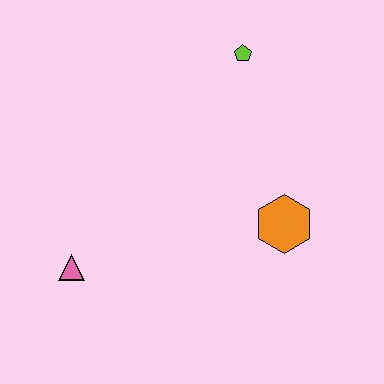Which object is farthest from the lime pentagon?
The pink triangle is farthest from the lime pentagon.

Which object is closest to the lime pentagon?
The orange hexagon is closest to the lime pentagon.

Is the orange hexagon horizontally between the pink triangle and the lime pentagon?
No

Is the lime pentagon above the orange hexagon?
Yes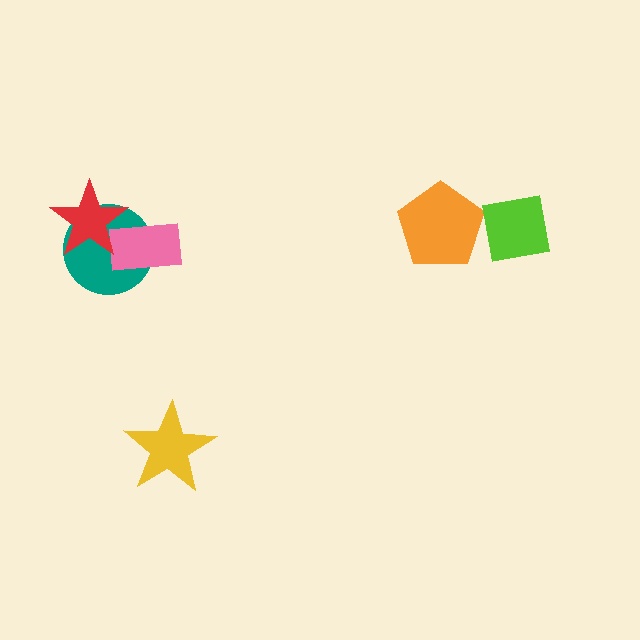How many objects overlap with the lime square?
1 object overlaps with the lime square.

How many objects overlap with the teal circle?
2 objects overlap with the teal circle.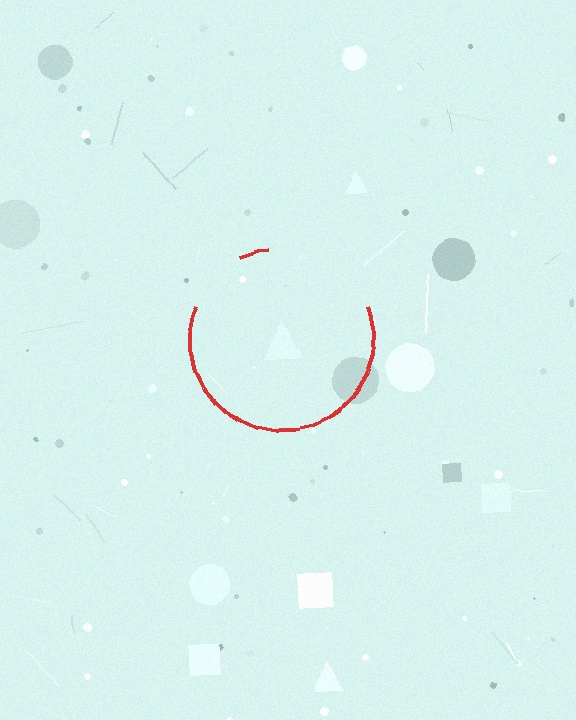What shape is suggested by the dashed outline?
The dashed outline suggests a circle.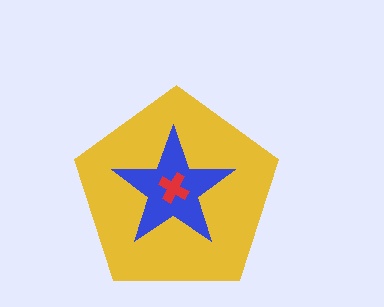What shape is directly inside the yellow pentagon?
The blue star.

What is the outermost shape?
The yellow pentagon.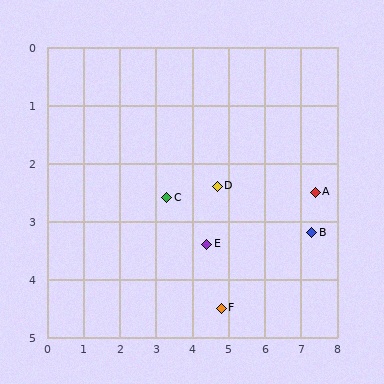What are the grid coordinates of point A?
Point A is at approximately (7.4, 2.5).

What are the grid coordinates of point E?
Point E is at approximately (4.4, 3.4).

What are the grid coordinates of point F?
Point F is at approximately (4.8, 4.5).